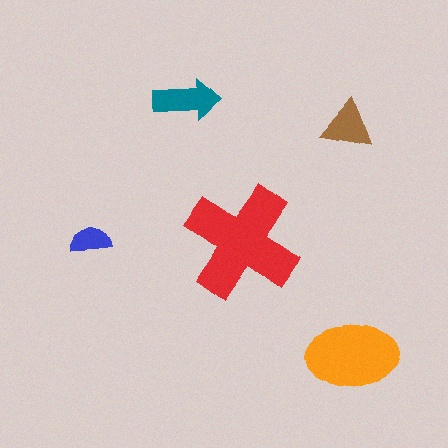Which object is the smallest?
The blue semicircle.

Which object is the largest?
The red cross.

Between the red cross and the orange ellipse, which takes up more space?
The red cross.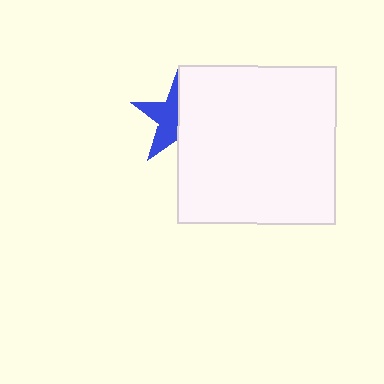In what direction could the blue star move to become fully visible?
The blue star could move left. That would shift it out from behind the white square entirely.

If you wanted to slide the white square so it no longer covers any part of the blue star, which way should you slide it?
Slide it right — that is the most direct way to separate the two shapes.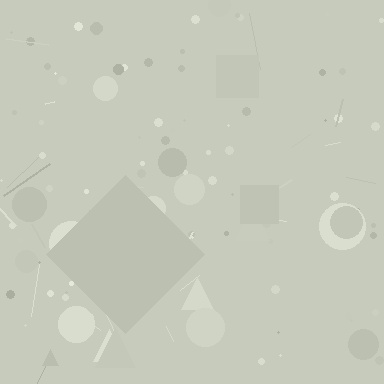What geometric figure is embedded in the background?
A diamond is embedded in the background.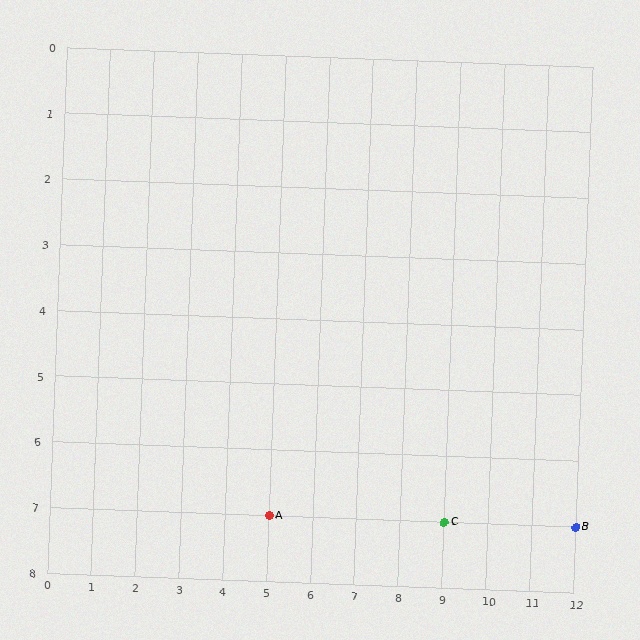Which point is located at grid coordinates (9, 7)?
Point C is at (9, 7).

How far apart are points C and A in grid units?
Points C and A are 4 columns apart.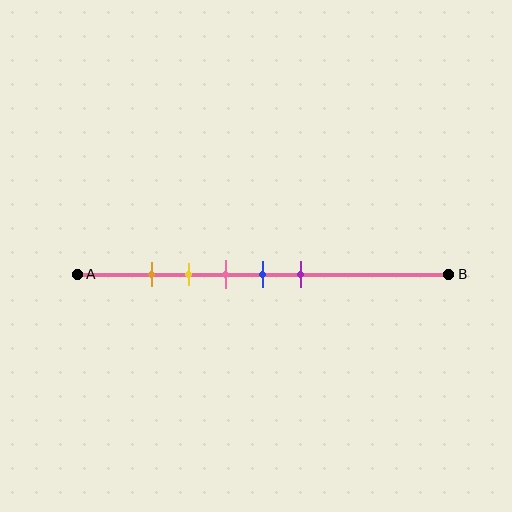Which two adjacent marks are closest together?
The orange and yellow marks are the closest adjacent pair.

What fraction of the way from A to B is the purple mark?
The purple mark is approximately 60% (0.6) of the way from A to B.